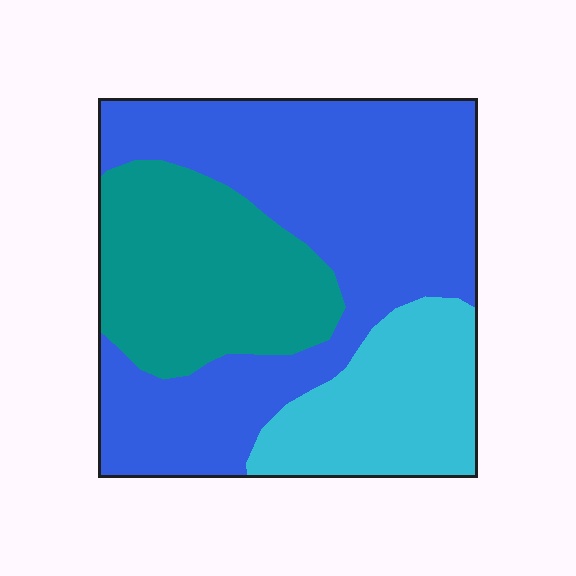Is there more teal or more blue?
Blue.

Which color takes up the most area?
Blue, at roughly 55%.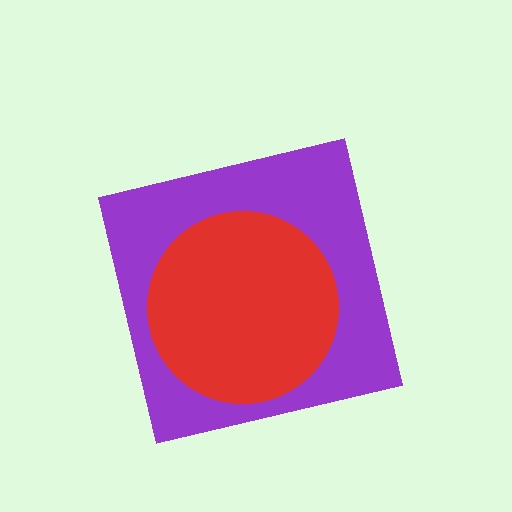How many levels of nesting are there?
2.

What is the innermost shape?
The red circle.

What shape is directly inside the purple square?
The red circle.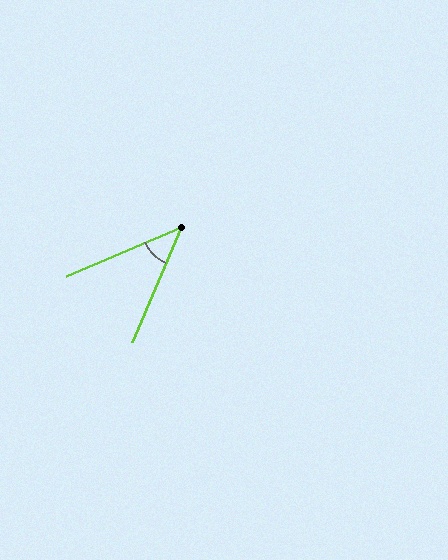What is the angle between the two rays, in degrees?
Approximately 44 degrees.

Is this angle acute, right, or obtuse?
It is acute.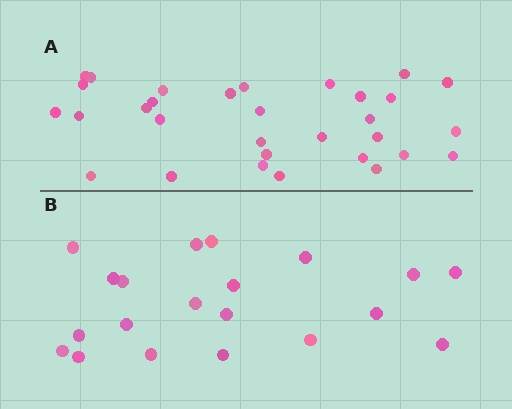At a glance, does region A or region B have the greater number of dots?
Region A (the top region) has more dots.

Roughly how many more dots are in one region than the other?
Region A has roughly 12 or so more dots than region B.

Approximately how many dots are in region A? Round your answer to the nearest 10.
About 30 dots. (The exact count is 31, which rounds to 30.)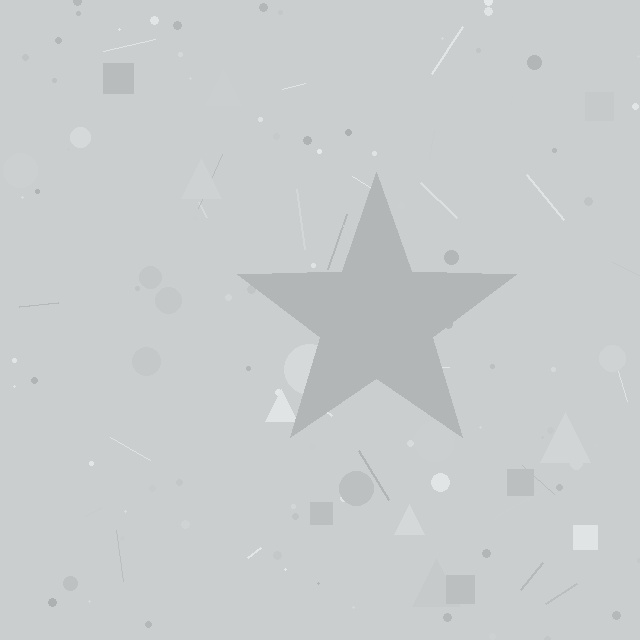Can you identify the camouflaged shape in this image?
The camouflaged shape is a star.